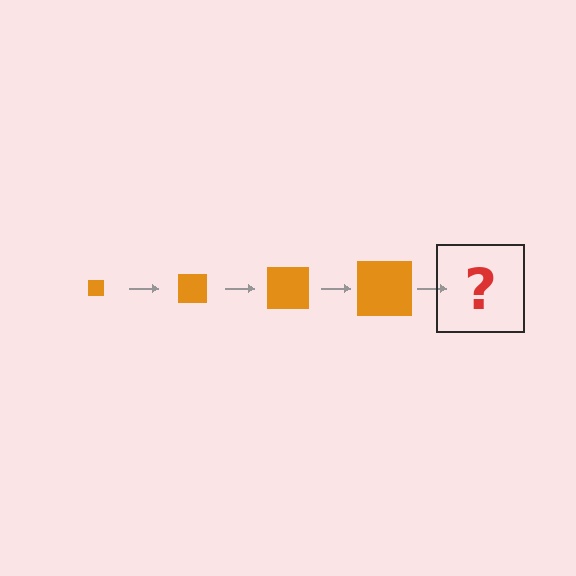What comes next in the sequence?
The next element should be an orange square, larger than the previous one.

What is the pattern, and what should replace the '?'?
The pattern is that the square gets progressively larger each step. The '?' should be an orange square, larger than the previous one.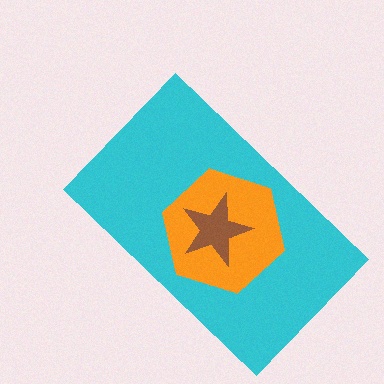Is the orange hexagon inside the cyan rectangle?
Yes.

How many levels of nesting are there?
3.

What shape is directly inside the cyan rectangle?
The orange hexagon.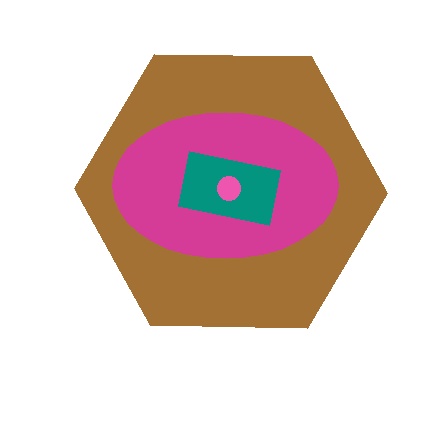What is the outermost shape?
The brown hexagon.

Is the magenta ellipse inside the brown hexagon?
Yes.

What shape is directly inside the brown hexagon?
The magenta ellipse.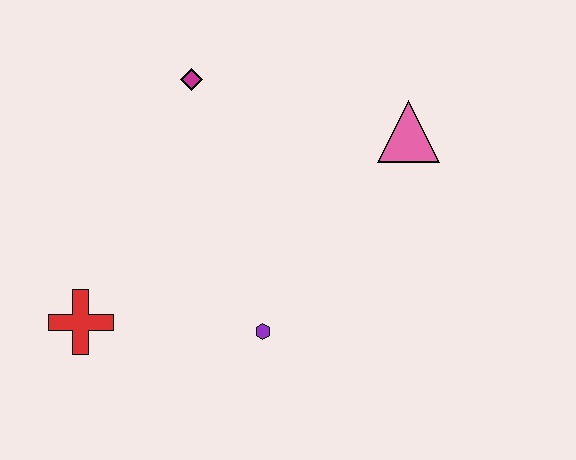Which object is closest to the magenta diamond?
The pink triangle is closest to the magenta diamond.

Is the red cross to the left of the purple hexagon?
Yes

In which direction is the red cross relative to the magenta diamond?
The red cross is below the magenta diamond.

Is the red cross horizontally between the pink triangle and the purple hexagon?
No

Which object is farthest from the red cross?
The pink triangle is farthest from the red cross.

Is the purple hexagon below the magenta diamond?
Yes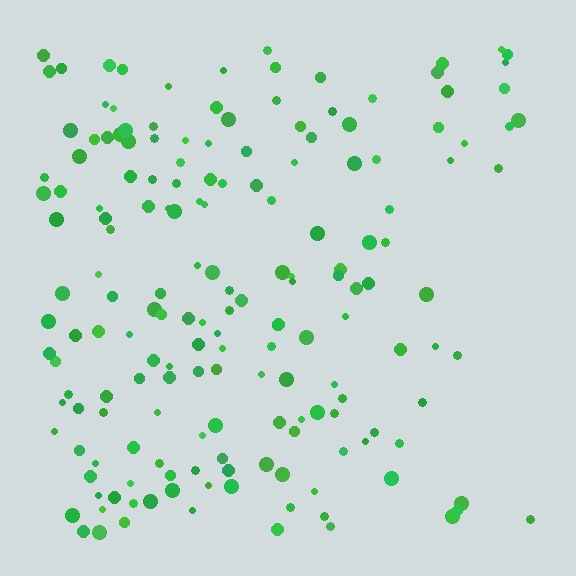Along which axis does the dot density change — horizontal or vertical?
Horizontal.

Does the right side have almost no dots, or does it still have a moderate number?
Still a moderate number, just noticeably fewer than the left.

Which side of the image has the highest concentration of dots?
The left.